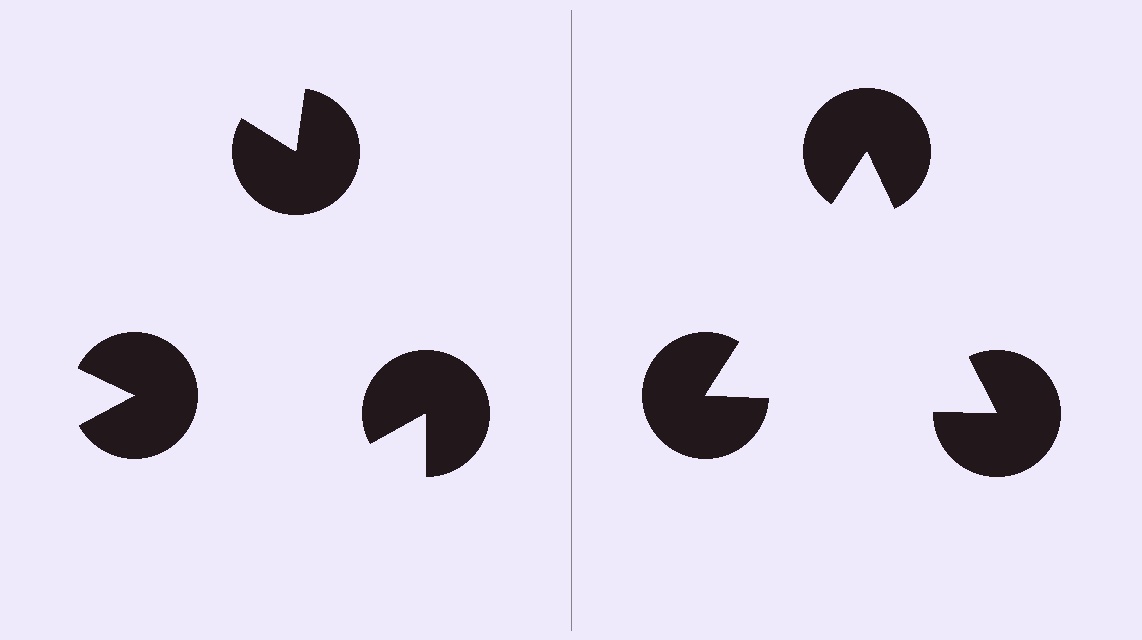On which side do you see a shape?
An illusory triangle appears on the right side. On the left side the wedge cuts are rotated, so no coherent shape forms.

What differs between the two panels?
The pac-man discs are positioned identically on both sides; only the wedge orientations differ. On the right they align to a triangle; on the left they are misaligned.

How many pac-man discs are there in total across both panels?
6 — 3 on each side.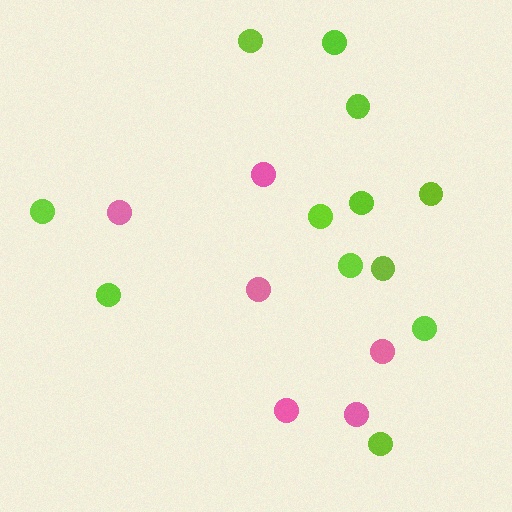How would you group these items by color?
There are 2 groups: one group of pink circles (6) and one group of lime circles (12).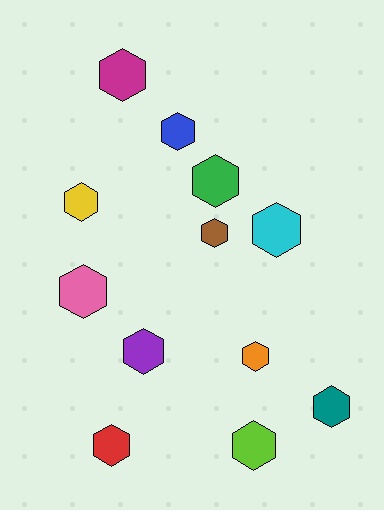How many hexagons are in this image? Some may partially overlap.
There are 12 hexagons.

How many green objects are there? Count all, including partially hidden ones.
There is 1 green object.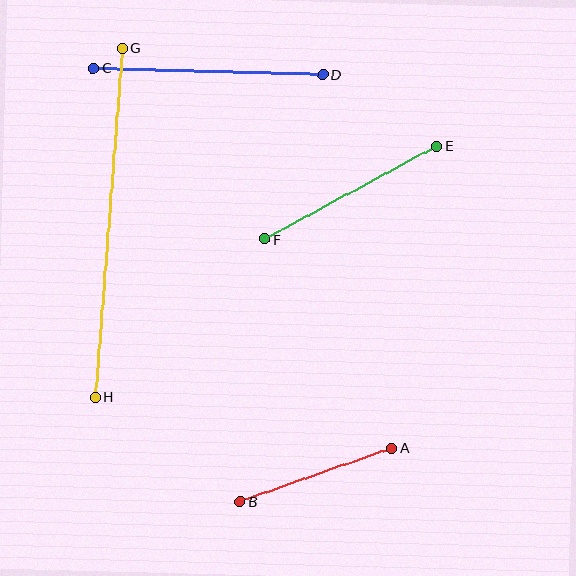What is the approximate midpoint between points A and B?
The midpoint is at approximately (316, 475) pixels.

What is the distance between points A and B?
The distance is approximately 160 pixels.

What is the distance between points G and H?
The distance is approximately 350 pixels.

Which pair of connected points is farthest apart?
Points G and H are farthest apart.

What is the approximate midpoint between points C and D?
The midpoint is at approximately (208, 71) pixels.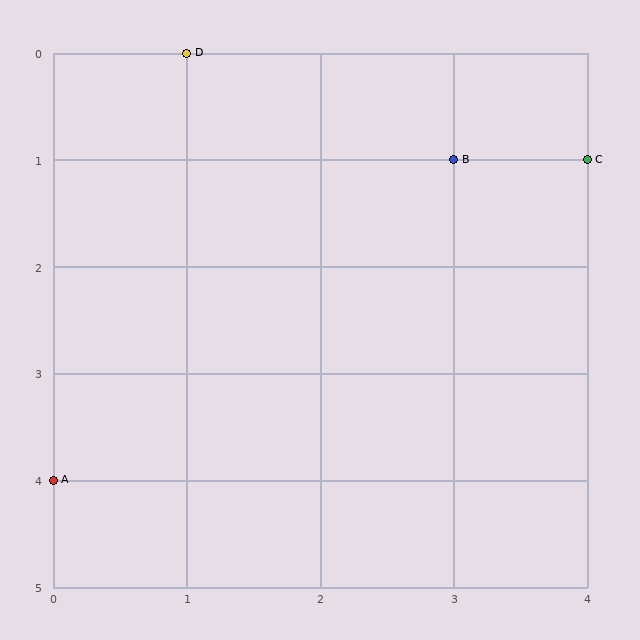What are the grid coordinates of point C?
Point C is at grid coordinates (4, 1).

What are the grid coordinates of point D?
Point D is at grid coordinates (1, 0).